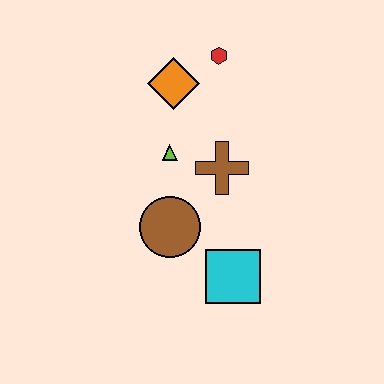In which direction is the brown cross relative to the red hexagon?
The brown cross is below the red hexagon.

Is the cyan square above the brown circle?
No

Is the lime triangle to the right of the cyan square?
No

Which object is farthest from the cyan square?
The red hexagon is farthest from the cyan square.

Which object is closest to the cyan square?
The brown circle is closest to the cyan square.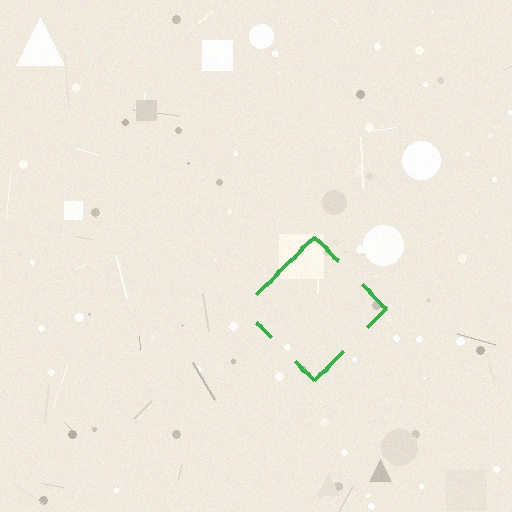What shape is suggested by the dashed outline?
The dashed outline suggests a diamond.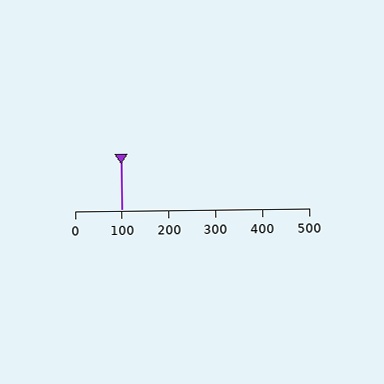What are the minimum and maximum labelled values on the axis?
The axis runs from 0 to 500.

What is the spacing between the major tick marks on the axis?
The major ticks are spaced 100 apart.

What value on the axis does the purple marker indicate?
The marker indicates approximately 100.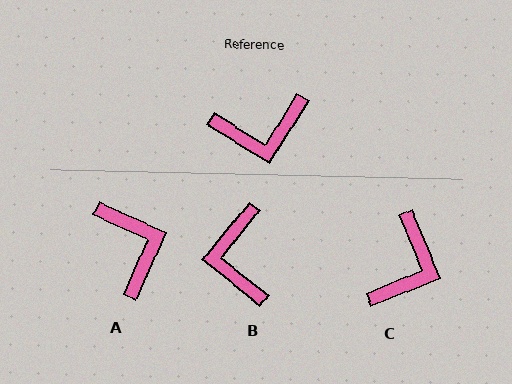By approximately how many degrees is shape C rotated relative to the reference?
Approximately 54 degrees counter-clockwise.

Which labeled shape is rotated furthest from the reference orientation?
A, about 98 degrees away.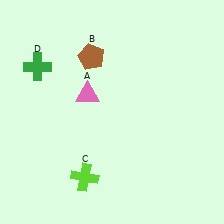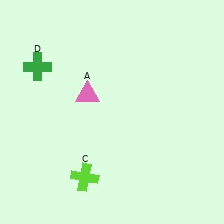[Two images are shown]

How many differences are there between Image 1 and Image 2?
There is 1 difference between the two images.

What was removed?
The brown pentagon (B) was removed in Image 2.